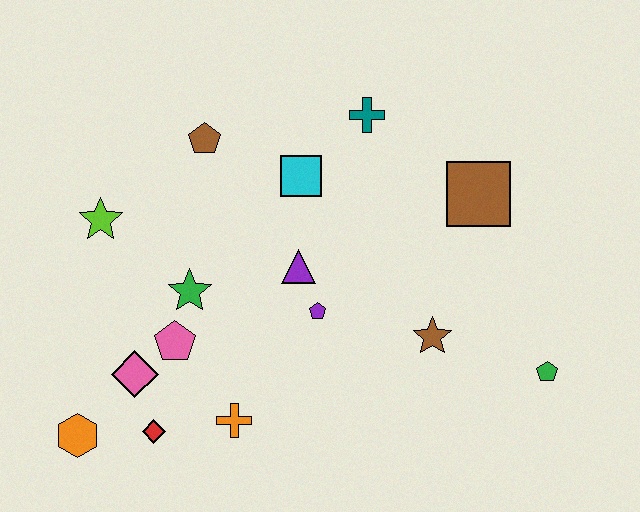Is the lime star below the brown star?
No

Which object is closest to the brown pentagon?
The cyan square is closest to the brown pentagon.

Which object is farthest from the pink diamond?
The green pentagon is farthest from the pink diamond.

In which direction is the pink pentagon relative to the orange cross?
The pink pentagon is above the orange cross.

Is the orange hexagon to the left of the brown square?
Yes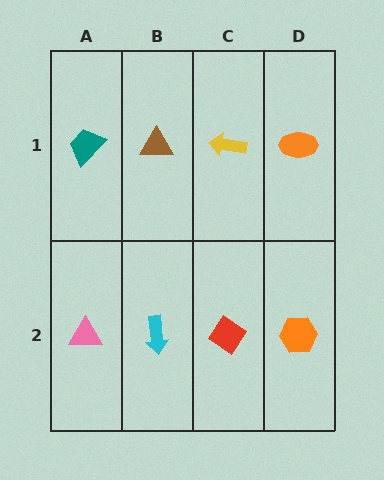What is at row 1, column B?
A brown triangle.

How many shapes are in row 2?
4 shapes.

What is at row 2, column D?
An orange hexagon.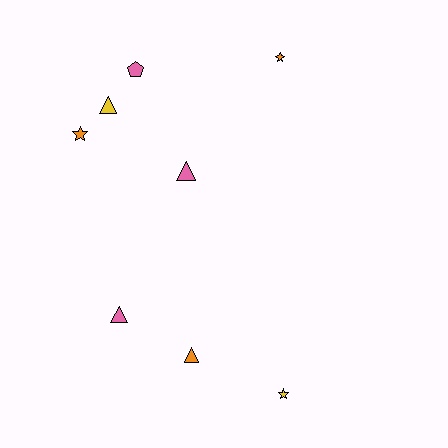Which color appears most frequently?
Pink, with 3 objects.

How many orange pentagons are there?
There are no orange pentagons.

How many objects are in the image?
There are 8 objects.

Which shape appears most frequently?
Triangle, with 4 objects.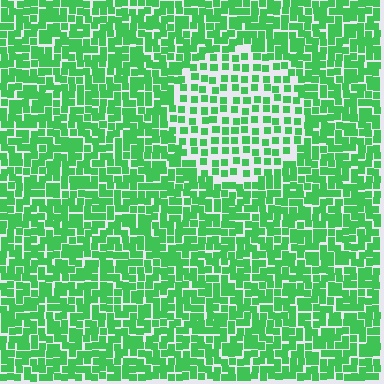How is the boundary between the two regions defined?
The boundary is defined by a change in element density (approximately 1.9x ratio). All elements are the same color, size, and shape.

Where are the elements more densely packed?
The elements are more densely packed outside the circle boundary.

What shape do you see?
I see a circle.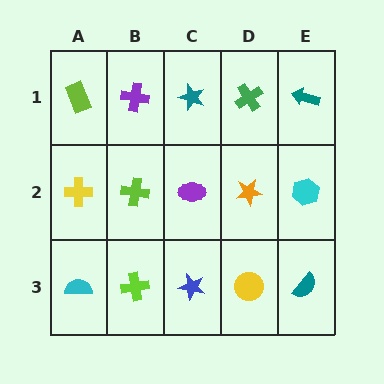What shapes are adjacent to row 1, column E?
A cyan hexagon (row 2, column E), a green cross (row 1, column D).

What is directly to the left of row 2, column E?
An orange star.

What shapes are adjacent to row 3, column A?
A yellow cross (row 2, column A), a lime cross (row 3, column B).